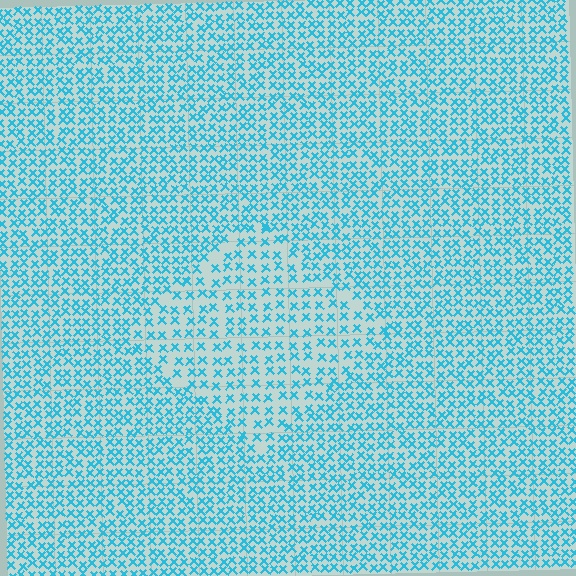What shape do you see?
I see a diamond.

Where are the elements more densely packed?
The elements are more densely packed outside the diamond boundary.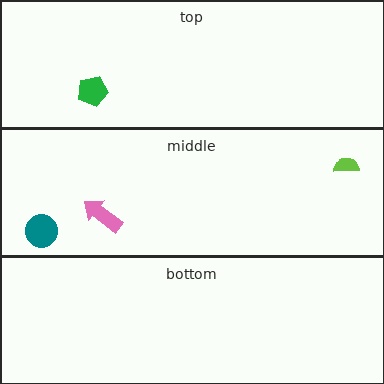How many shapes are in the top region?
1.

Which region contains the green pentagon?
The top region.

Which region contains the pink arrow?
The middle region.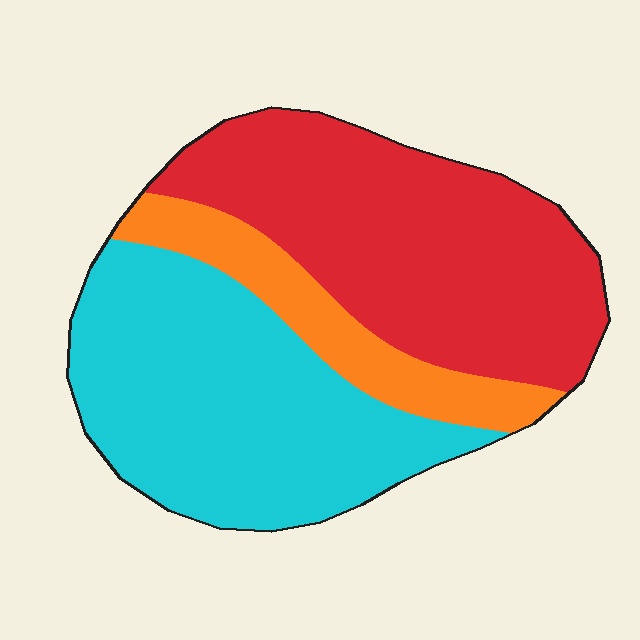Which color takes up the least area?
Orange, at roughly 15%.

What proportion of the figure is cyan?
Cyan takes up about two fifths (2/5) of the figure.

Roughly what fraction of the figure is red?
Red covers around 45% of the figure.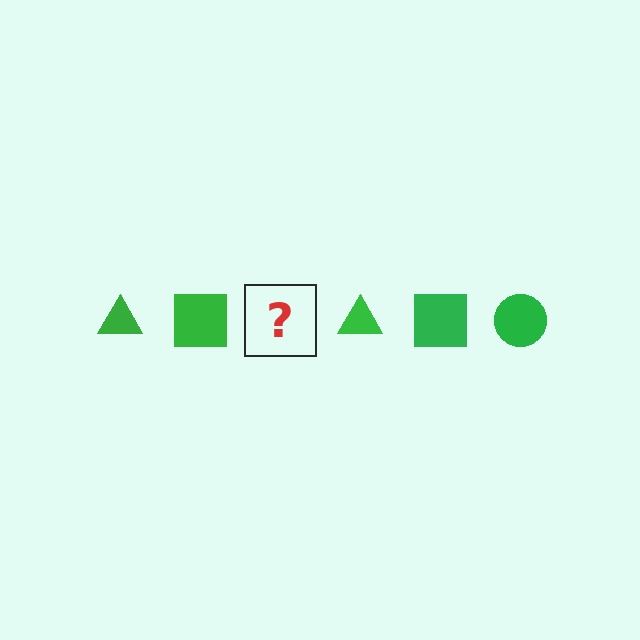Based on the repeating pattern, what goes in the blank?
The blank should be a green circle.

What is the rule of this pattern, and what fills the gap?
The rule is that the pattern cycles through triangle, square, circle shapes in green. The gap should be filled with a green circle.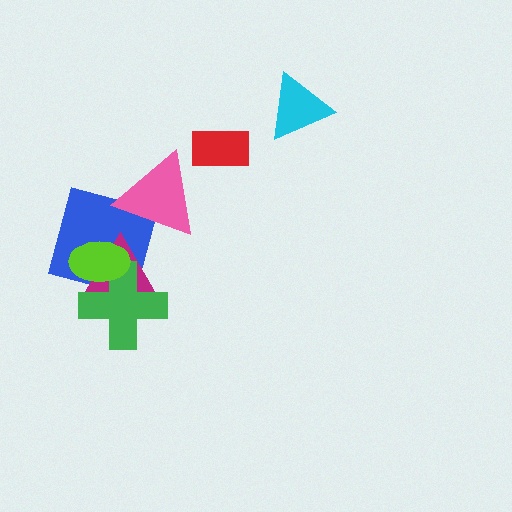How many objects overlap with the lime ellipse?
3 objects overlap with the lime ellipse.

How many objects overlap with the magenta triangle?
3 objects overlap with the magenta triangle.